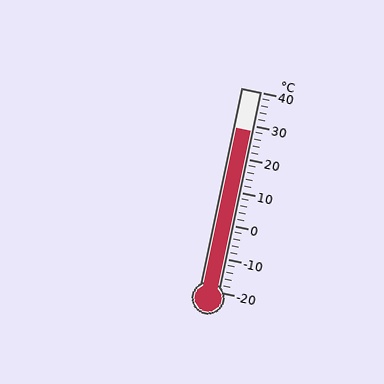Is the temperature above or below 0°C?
The temperature is above 0°C.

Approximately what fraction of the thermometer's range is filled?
The thermometer is filled to approximately 80% of its range.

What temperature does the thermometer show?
The thermometer shows approximately 28°C.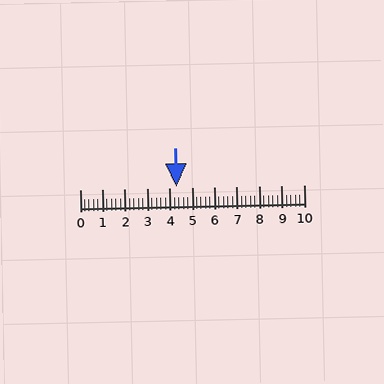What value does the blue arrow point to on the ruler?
The blue arrow points to approximately 4.3.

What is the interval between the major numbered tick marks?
The major tick marks are spaced 1 units apart.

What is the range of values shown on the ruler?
The ruler shows values from 0 to 10.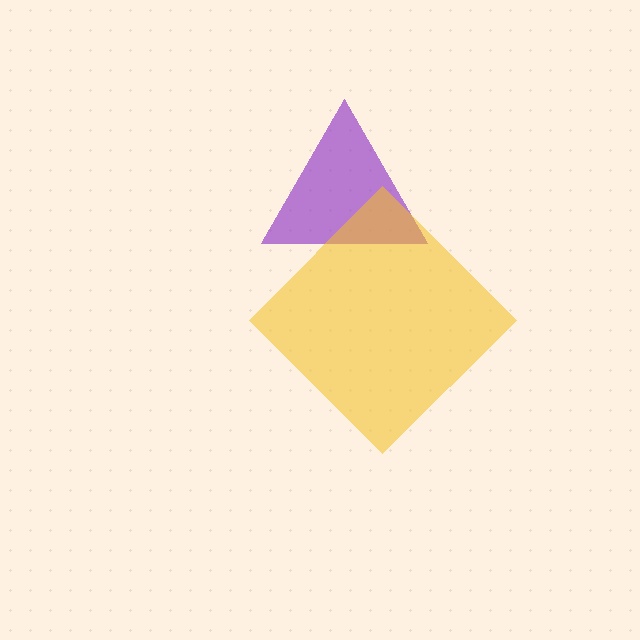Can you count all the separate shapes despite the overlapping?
Yes, there are 2 separate shapes.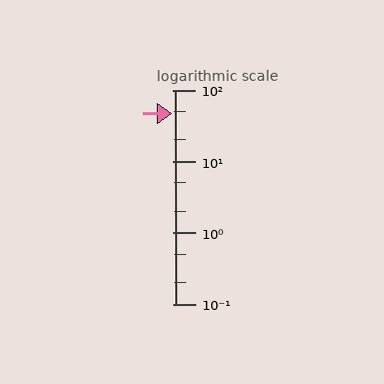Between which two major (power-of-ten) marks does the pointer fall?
The pointer is between 10 and 100.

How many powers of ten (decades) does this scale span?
The scale spans 3 decades, from 0.1 to 100.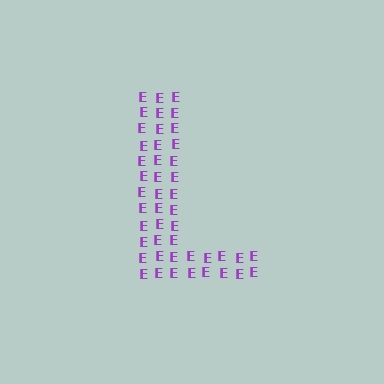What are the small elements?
The small elements are letter E's.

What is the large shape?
The large shape is the letter L.